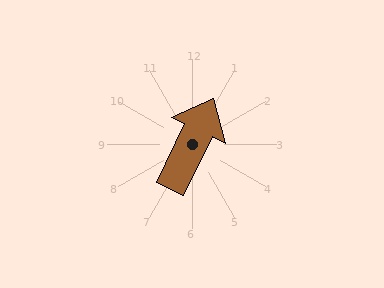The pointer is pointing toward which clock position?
Roughly 1 o'clock.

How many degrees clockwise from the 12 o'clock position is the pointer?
Approximately 26 degrees.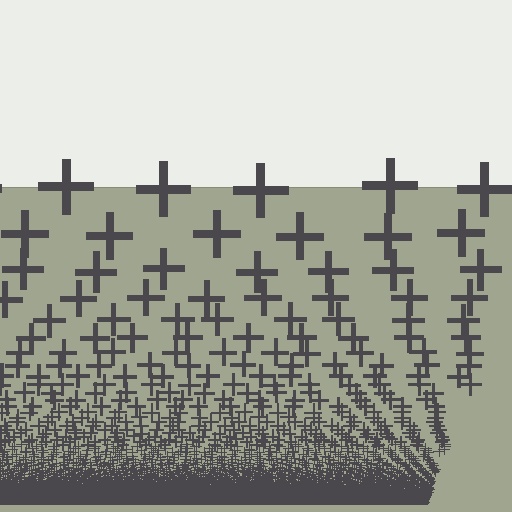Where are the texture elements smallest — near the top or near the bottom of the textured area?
Near the bottom.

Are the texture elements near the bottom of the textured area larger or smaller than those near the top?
Smaller. The gradient is inverted — elements near the bottom are smaller and denser.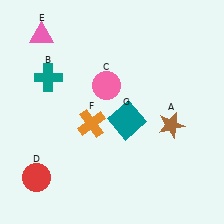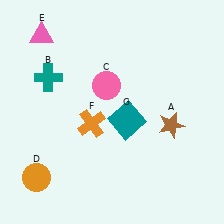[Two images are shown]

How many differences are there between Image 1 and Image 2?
There is 1 difference between the two images.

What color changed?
The circle (D) changed from red in Image 1 to orange in Image 2.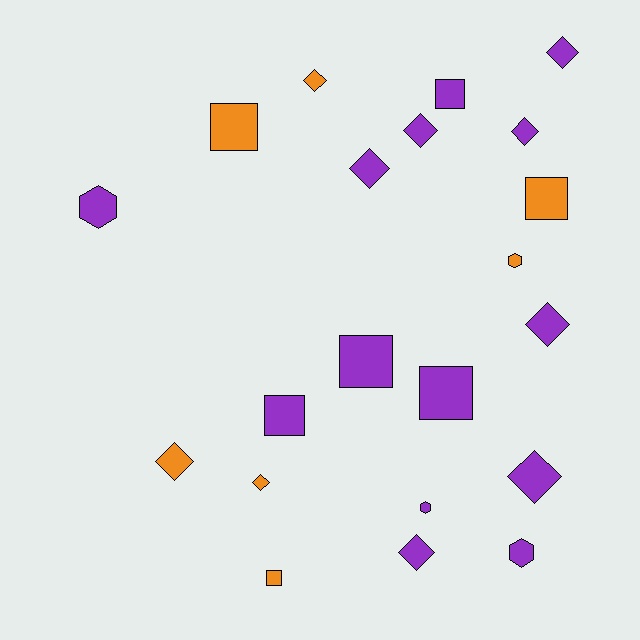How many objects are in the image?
There are 21 objects.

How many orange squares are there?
There are 3 orange squares.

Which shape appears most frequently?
Diamond, with 10 objects.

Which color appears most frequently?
Purple, with 14 objects.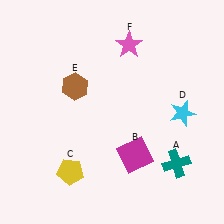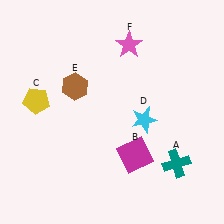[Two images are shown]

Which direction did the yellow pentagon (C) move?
The yellow pentagon (C) moved up.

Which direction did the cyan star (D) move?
The cyan star (D) moved left.